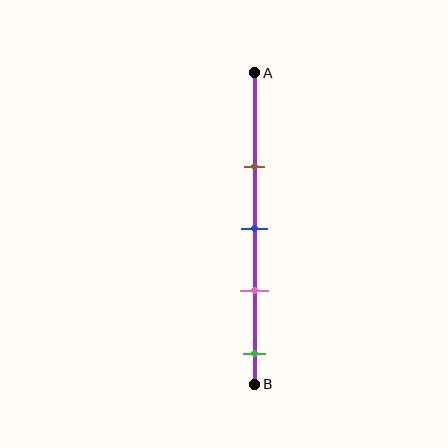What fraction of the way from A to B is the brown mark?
The brown mark is approximately 30% (0.3) of the way from A to B.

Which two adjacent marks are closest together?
The blue and pink marks are the closest adjacent pair.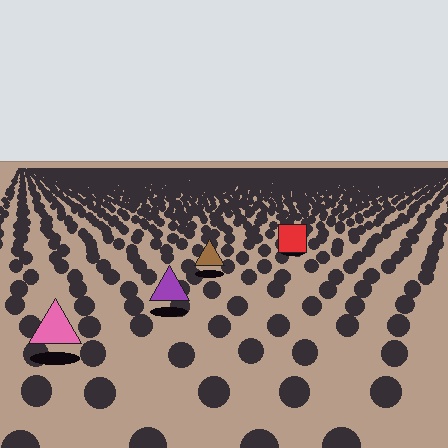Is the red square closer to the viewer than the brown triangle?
No. The brown triangle is closer — you can tell from the texture gradient: the ground texture is coarser near it.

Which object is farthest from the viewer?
The red square is farthest from the viewer. It appears smaller and the ground texture around it is denser.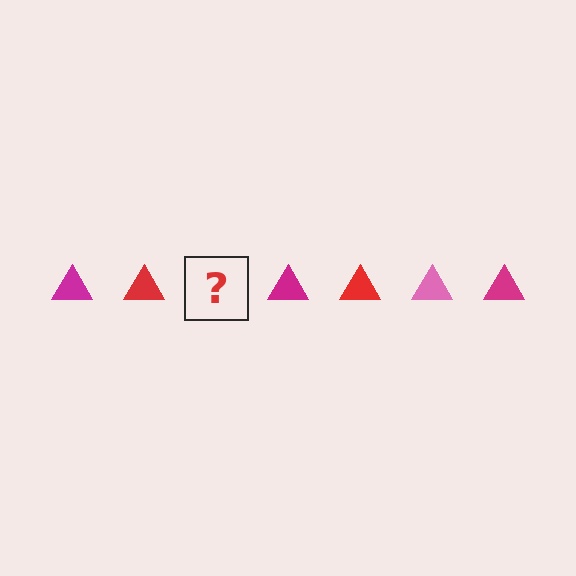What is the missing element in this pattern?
The missing element is a pink triangle.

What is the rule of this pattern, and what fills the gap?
The rule is that the pattern cycles through magenta, red, pink triangles. The gap should be filled with a pink triangle.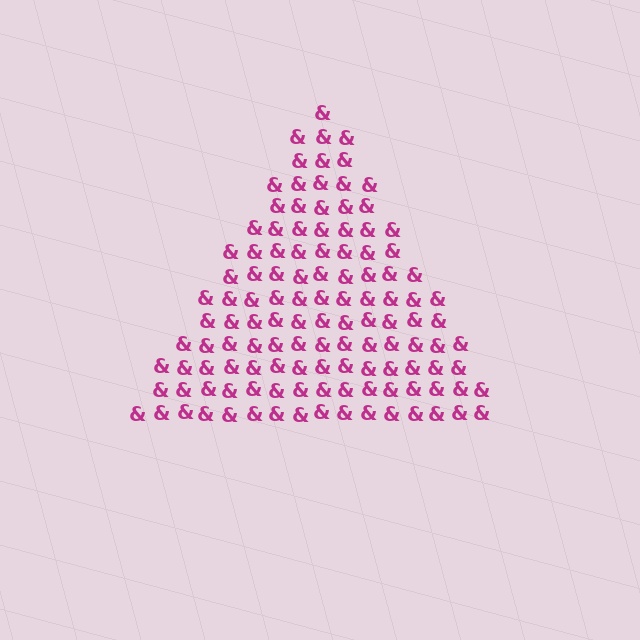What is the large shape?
The large shape is a triangle.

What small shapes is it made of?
It is made of small ampersands.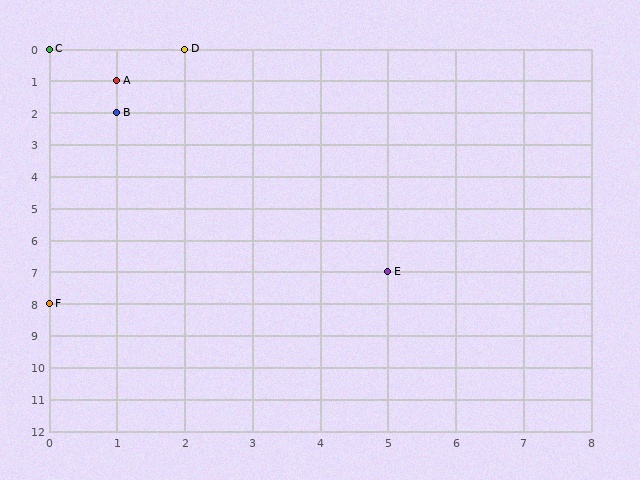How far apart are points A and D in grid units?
Points A and D are 1 column and 1 row apart (about 1.4 grid units diagonally).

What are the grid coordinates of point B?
Point B is at grid coordinates (1, 2).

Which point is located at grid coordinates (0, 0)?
Point C is at (0, 0).